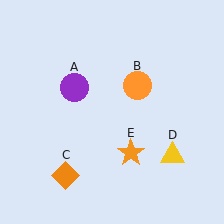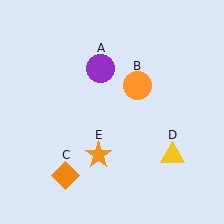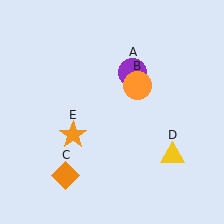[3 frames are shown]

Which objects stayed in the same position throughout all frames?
Orange circle (object B) and orange diamond (object C) and yellow triangle (object D) remained stationary.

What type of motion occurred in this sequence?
The purple circle (object A), orange star (object E) rotated clockwise around the center of the scene.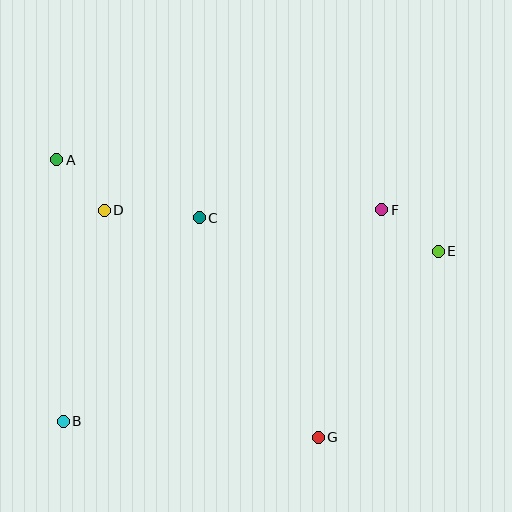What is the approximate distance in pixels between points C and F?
The distance between C and F is approximately 182 pixels.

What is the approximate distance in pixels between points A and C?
The distance between A and C is approximately 154 pixels.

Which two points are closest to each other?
Points A and D are closest to each other.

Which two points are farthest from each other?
Points B and E are farthest from each other.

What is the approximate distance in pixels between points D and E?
The distance between D and E is approximately 337 pixels.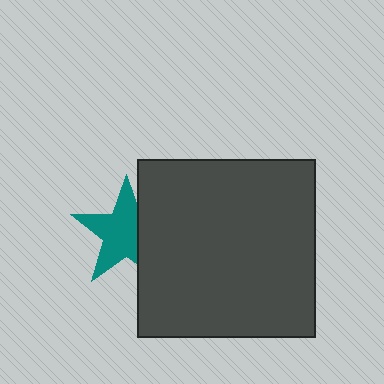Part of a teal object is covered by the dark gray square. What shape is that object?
It is a star.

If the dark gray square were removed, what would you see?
You would see the complete teal star.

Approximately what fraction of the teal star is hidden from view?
Roughly 31% of the teal star is hidden behind the dark gray square.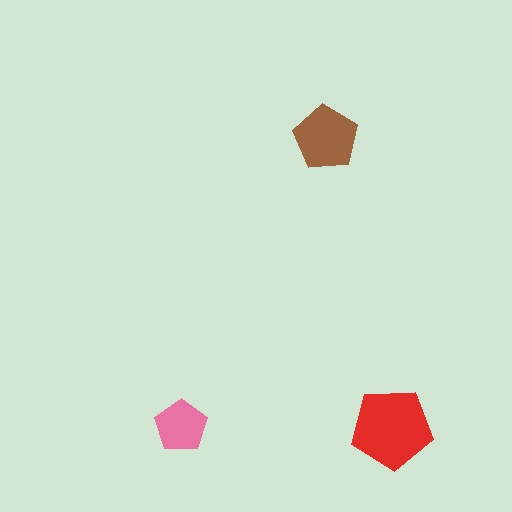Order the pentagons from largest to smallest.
the red one, the brown one, the pink one.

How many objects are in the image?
There are 3 objects in the image.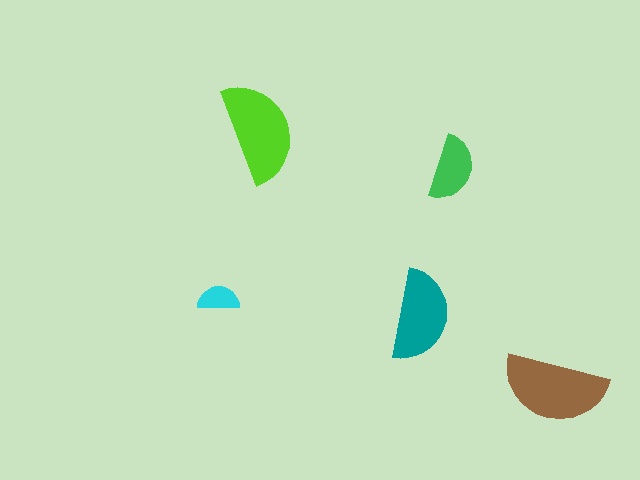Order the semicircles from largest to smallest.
the brown one, the lime one, the teal one, the green one, the cyan one.